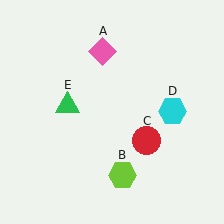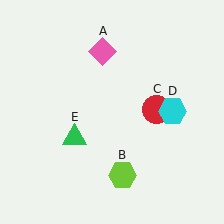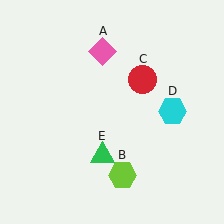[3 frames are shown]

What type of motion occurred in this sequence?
The red circle (object C), green triangle (object E) rotated counterclockwise around the center of the scene.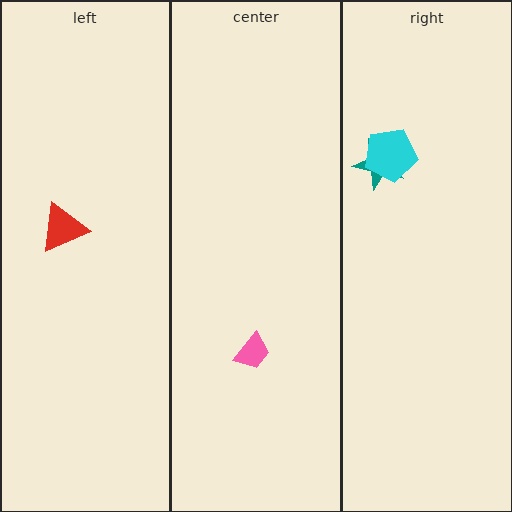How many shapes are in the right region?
2.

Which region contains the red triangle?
The left region.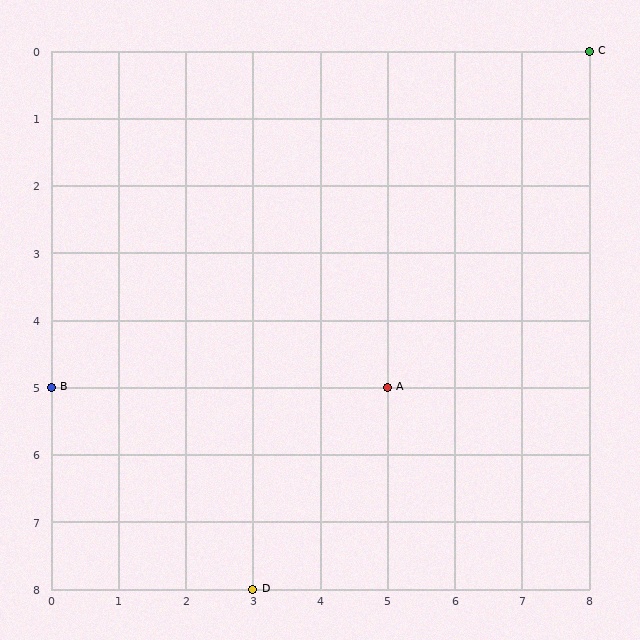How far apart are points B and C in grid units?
Points B and C are 8 columns and 5 rows apart (about 9.4 grid units diagonally).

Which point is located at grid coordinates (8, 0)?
Point C is at (8, 0).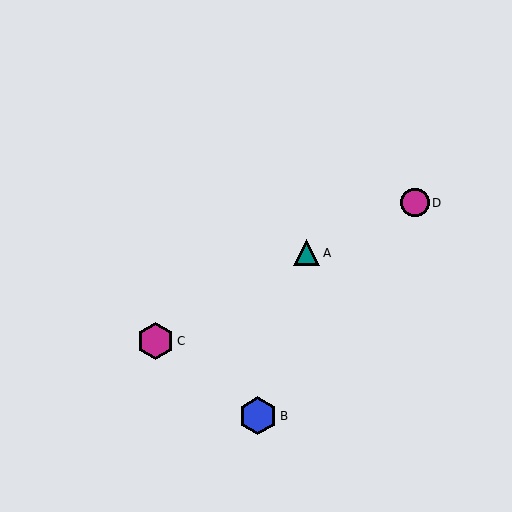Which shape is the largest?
The blue hexagon (labeled B) is the largest.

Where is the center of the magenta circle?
The center of the magenta circle is at (415, 203).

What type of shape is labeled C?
Shape C is a magenta hexagon.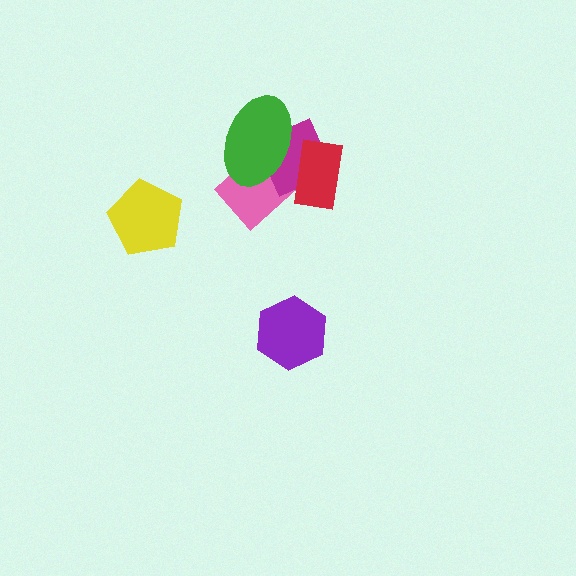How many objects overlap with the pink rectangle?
3 objects overlap with the pink rectangle.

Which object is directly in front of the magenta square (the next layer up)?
The red rectangle is directly in front of the magenta square.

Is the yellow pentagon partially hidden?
No, no other shape covers it.